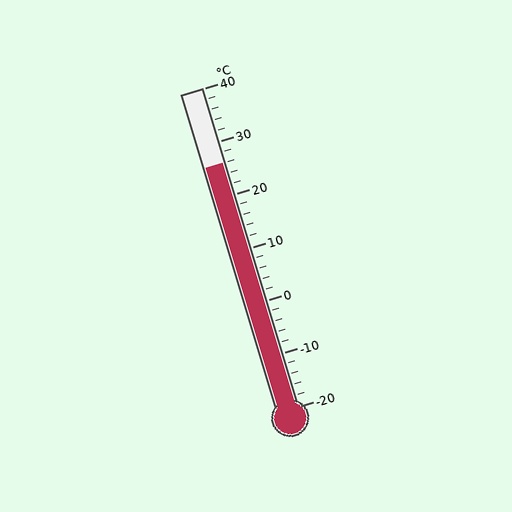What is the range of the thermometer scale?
The thermometer scale ranges from -20°C to 40°C.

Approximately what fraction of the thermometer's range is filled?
The thermometer is filled to approximately 75% of its range.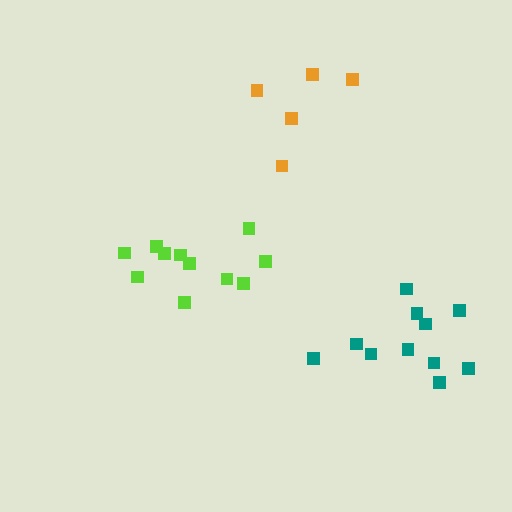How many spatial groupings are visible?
There are 3 spatial groupings.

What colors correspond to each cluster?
The clusters are colored: lime, orange, teal.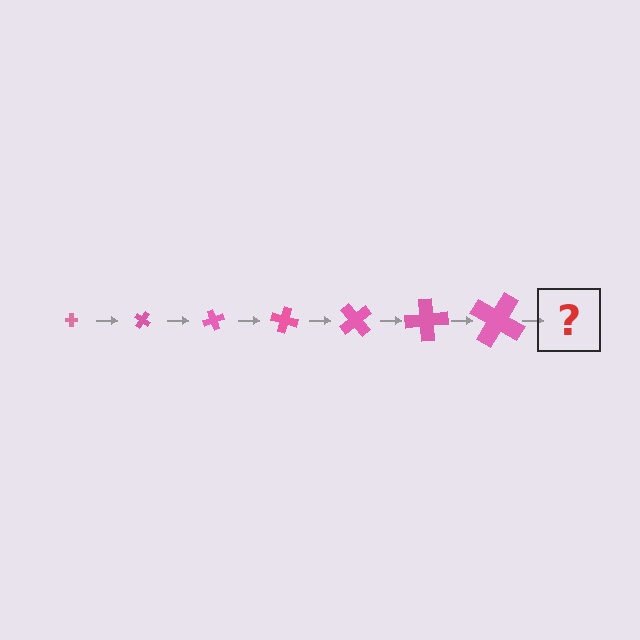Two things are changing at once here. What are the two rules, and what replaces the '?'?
The two rules are that the cross grows larger each step and it rotates 35 degrees each step. The '?' should be a cross, larger than the previous one and rotated 245 degrees from the start.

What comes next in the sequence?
The next element should be a cross, larger than the previous one and rotated 245 degrees from the start.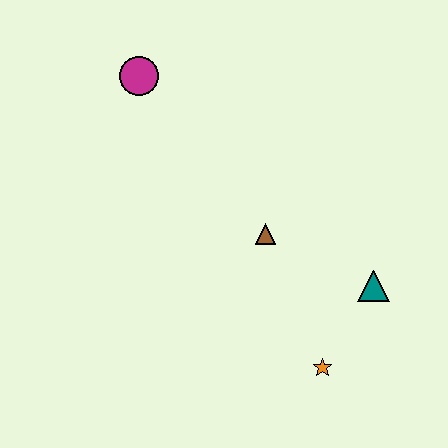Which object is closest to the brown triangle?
The teal triangle is closest to the brown triangle.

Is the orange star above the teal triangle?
No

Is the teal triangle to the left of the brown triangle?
No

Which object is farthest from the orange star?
The magenta circle is farthest from the orange star.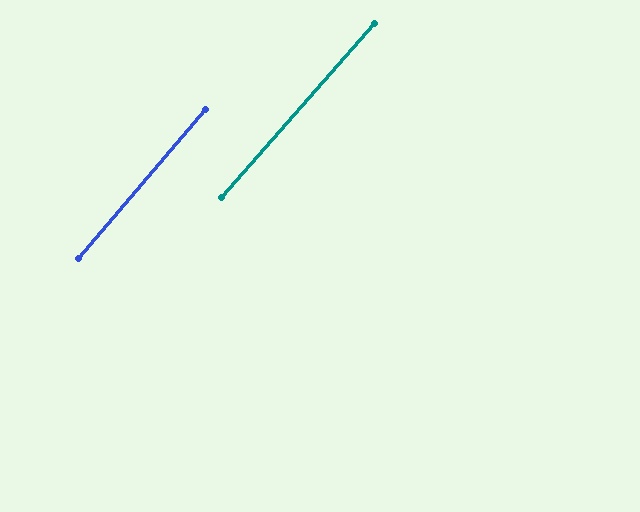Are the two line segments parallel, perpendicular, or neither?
Parallel — their directions differ by only 0.9°.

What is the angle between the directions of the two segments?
Approximately 1 degree.